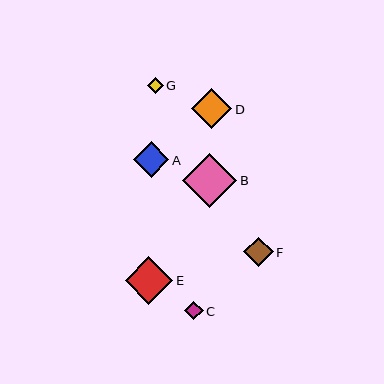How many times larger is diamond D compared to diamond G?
Diamond D is approximately 2.5 times the size of diamond G.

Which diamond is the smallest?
Diamond G is the smallest with a size of approximately 16 pixels.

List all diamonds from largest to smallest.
From largest to smallest: B, E, D, A, F, C, G.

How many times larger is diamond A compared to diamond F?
Diamond A is approximately 1.2 times the size of diamond F.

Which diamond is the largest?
Diamond B is the largest with a size of approximately 54 pixels.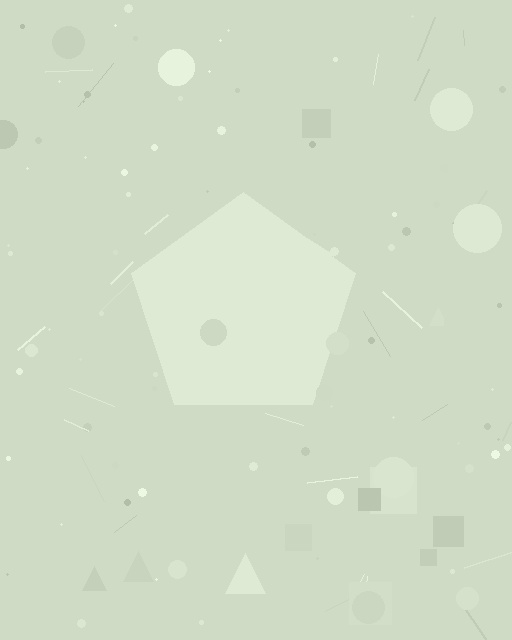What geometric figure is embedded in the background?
A pentagon is embedded in the background.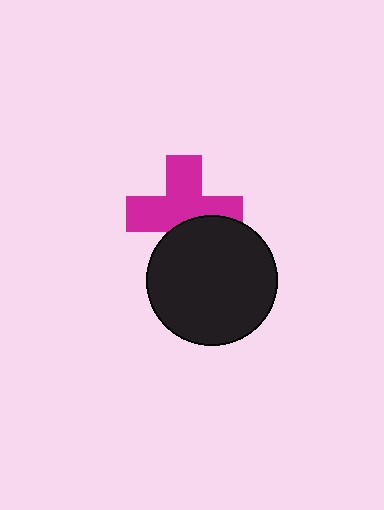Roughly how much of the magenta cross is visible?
Most of it is visible (roughly 66%).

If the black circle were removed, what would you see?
You would see the complete magenta cross.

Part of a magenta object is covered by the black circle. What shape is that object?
It is a cross.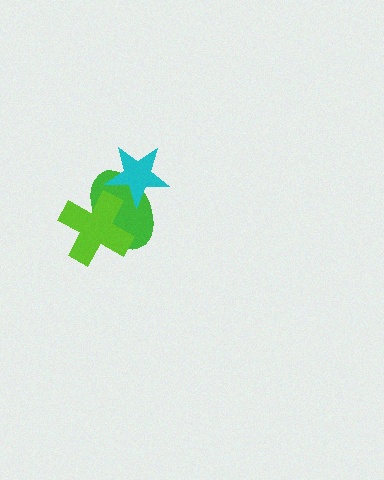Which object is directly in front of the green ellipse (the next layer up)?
The cyan star is directly in front of the green ellipse.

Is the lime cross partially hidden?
No, no other shape covers it.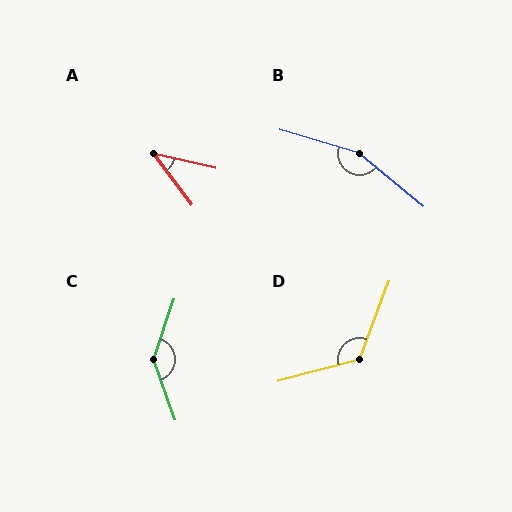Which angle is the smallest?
A, at approximately 40 degrees.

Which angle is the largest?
B, at approximately 157 degrees.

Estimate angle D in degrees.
Approximately 125 degrees.